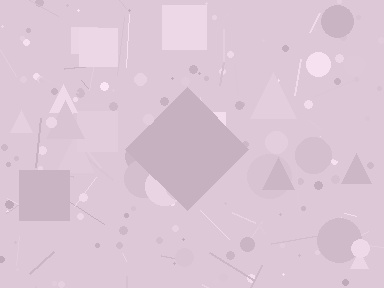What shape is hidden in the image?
A diamond is hidden in the image.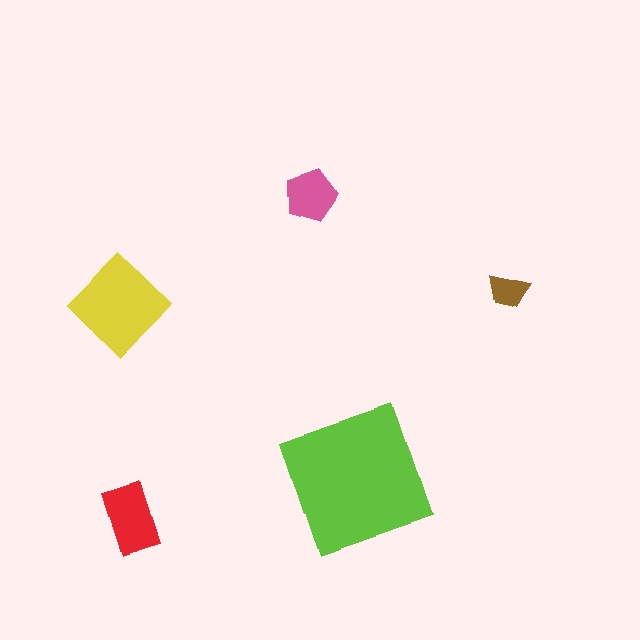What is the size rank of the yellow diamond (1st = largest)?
2nd.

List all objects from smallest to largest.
The brown trapezoid, the pink pentagon, the red rectangle, the yellow diamond, the lime square.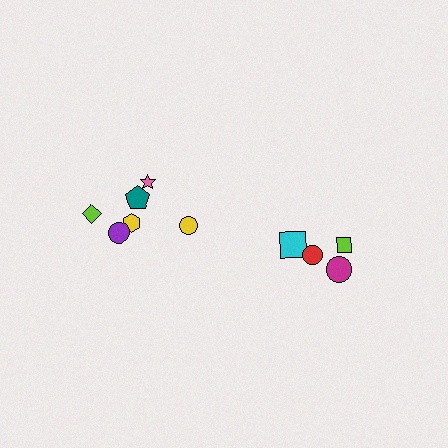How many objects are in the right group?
There are 4 objects.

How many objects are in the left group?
There are 6 objects.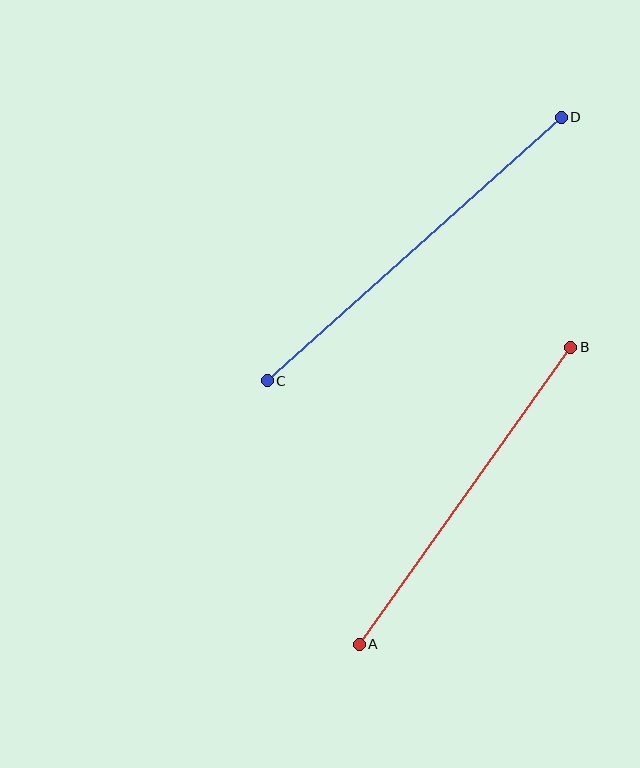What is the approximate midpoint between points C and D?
The midpoint is at approximately (414, 249) pixels.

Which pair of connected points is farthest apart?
Points C and D are farthest apart.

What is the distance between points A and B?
The distance is approximately 365 pixels.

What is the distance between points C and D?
The distance is approximately 395 pixels.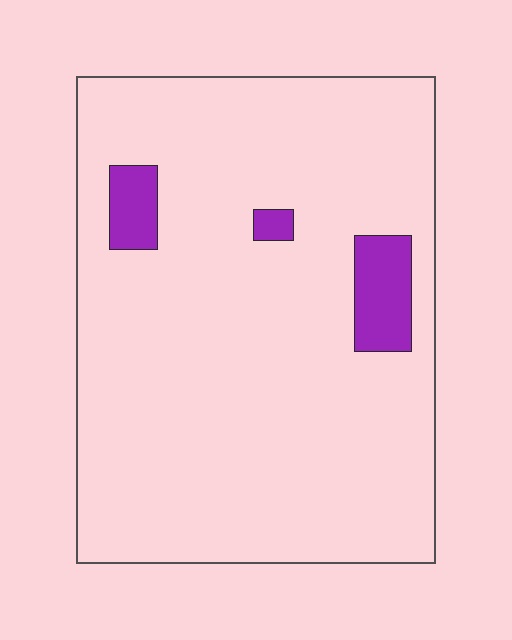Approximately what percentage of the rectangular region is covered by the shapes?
Approximately 5%.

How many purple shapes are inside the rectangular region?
3.